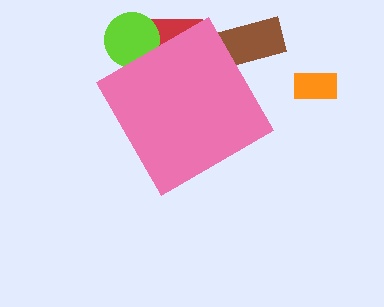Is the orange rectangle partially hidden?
No, the orange rectangle is fully visible.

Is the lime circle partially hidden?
Yes, the lime circle is partially hidden behind the pink diamond.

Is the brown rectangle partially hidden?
Yes, the brown rectangle is partially hidden behind the pink diamond.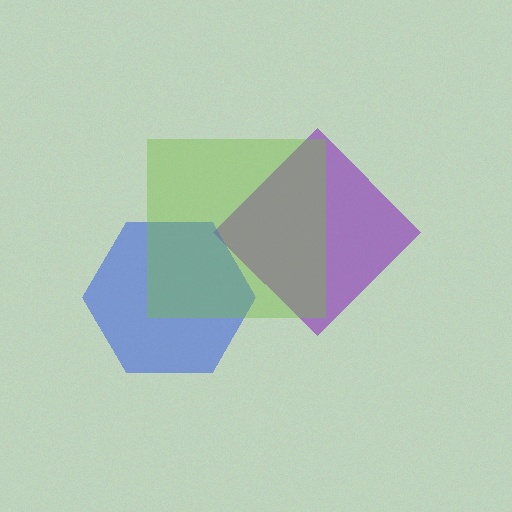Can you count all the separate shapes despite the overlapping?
Yes, there are 3 separate shapes.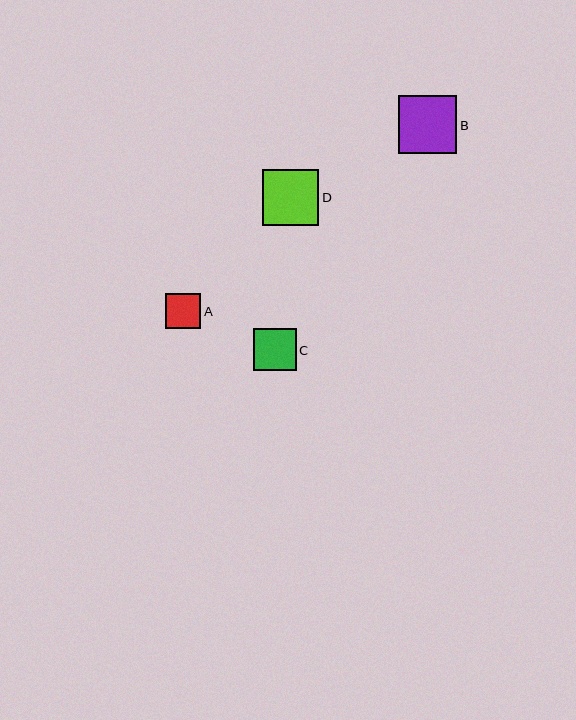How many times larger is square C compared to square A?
Square C is approximately 1.2 times the size of square A.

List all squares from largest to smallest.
From largest to smallest: B, D, C, A.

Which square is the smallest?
Square A is the smallest with a size of approximately 35 pixels.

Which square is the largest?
Square B is the largest with a size of approximately 58 pixels.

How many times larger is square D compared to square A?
Square D is approximately 1.6 times the size of square A.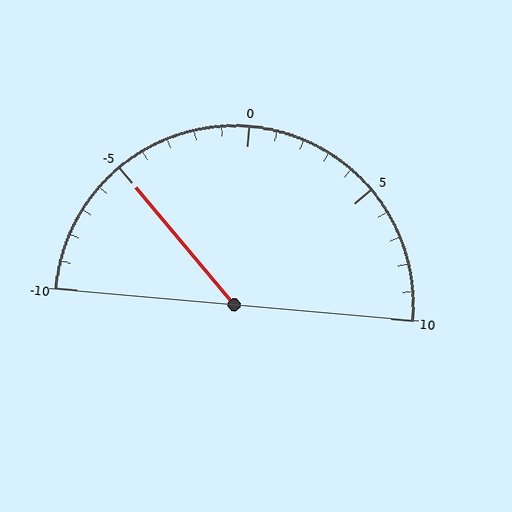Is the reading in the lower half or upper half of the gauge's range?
The reading is in the lower half of the range (-10 to 10).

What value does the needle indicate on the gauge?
The needle indicates approximately -5.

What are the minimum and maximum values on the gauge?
The gauge ranges from -10 to 10.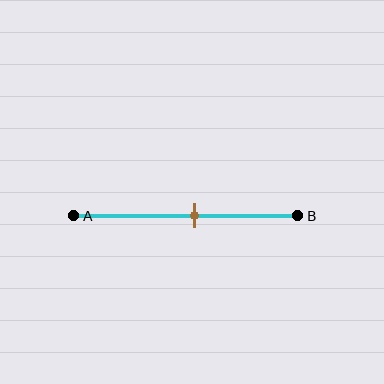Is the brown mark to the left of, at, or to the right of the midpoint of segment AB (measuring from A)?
The brown mark is to the right of the midpoint of segment AB.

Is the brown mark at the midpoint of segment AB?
No, the mark is at about 55% from A, not at the 50% midpoint.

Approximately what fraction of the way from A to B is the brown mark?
The brown mark is approximately 55% of the way from A to B.